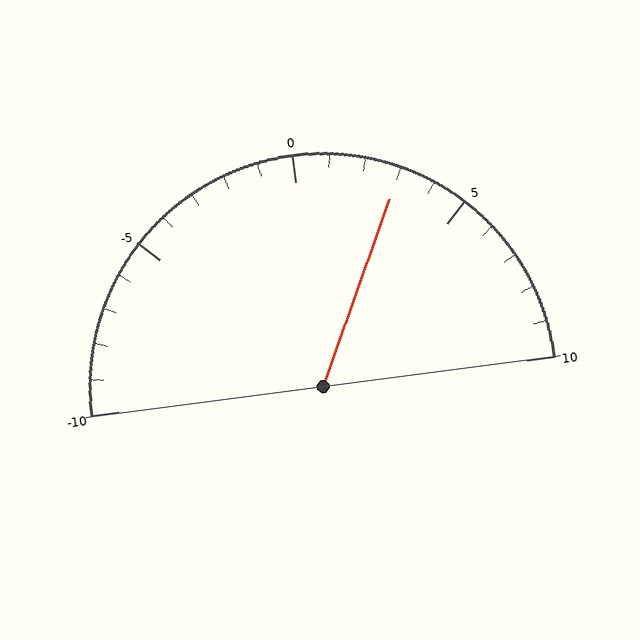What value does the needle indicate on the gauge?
The needle indicates approximately 3.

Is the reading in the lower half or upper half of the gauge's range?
The reading is in the upper half of the range (-10 to 10).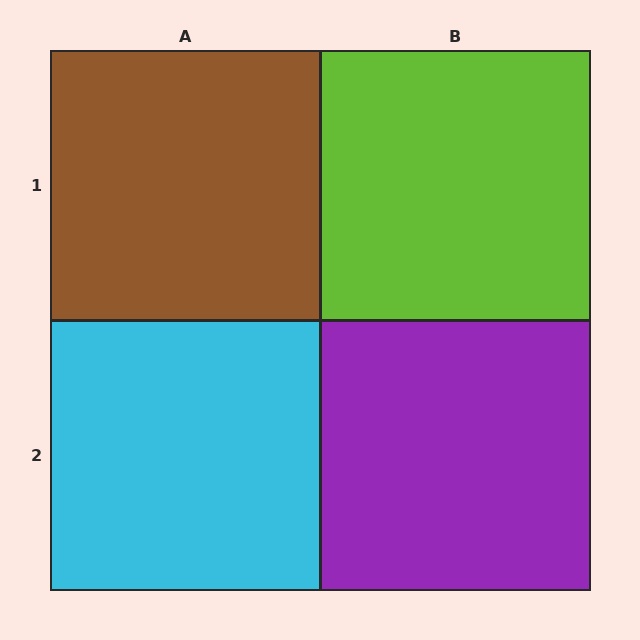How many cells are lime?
1 cell is lime.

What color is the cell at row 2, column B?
Purple.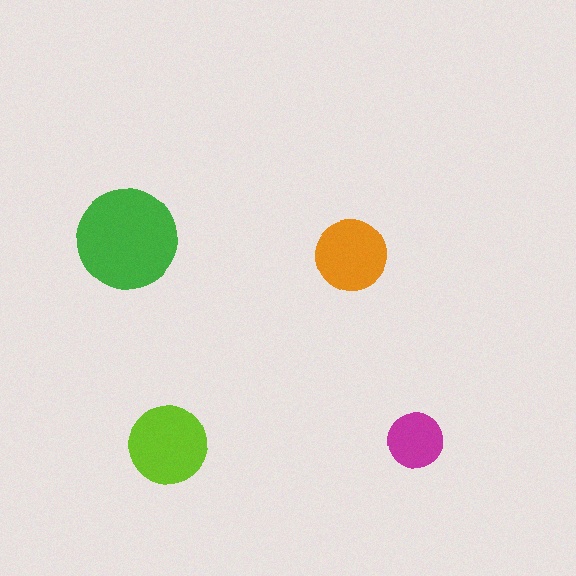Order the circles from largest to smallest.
the green one, the lime one, the orange one, the magenta one.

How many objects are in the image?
There are 4 objects in the image.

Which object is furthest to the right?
The magenta circle is rightmost.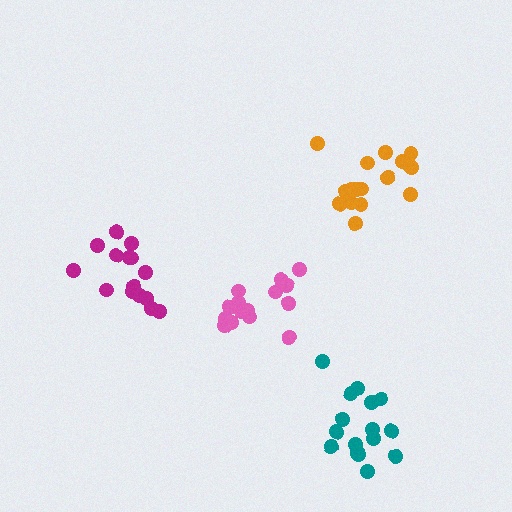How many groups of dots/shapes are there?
There are 4 groups.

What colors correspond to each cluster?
The clusters are colored: pink, magenta, orange, teal.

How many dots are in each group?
Group 1: 15 dots, Group 2: 15 dots, Group 3: 18 dots, Group 4: 16 dots (64 total).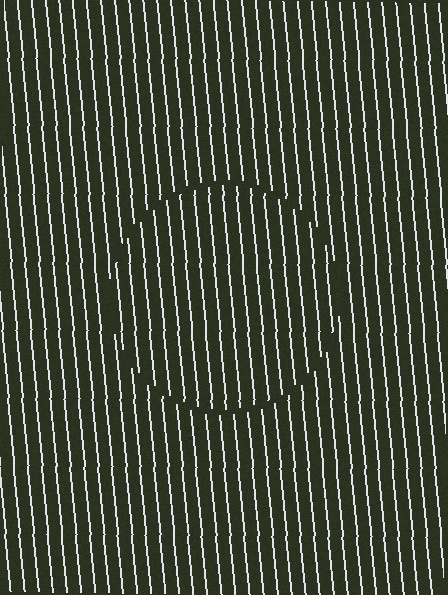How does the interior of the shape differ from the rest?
The interior of the shape contains the same grating, shifted by half a period — the contour is defined by the phase discontinuity where line-ends from the inner and outer gratings abut.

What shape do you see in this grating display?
An illusory circle. The interior of the shape contains the same grating, shifted by half a period — the contour is defined by the phase discontinuity where line-ends from the inner and outer gratings abut.